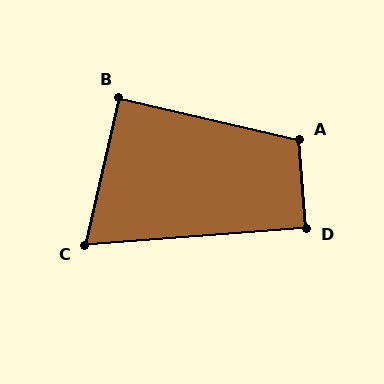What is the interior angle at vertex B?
Approximately 90 degrees (approximately right).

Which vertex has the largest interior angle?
A, at approximately 107 degrees.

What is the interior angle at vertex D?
Approximately 90 degrees (approximately right).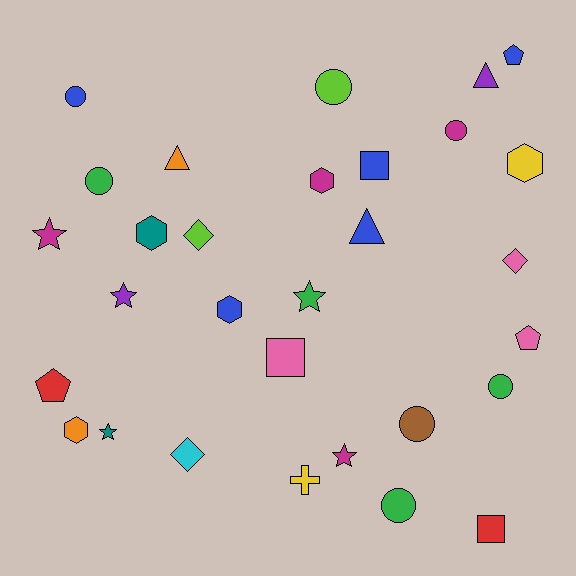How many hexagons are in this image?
There are 5 hexagons.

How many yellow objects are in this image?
There are 2 yellow objects.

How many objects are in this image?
There are 30 objects.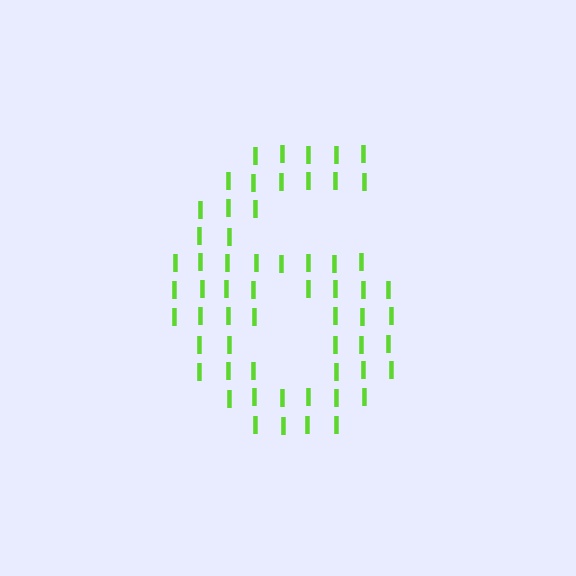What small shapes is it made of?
It is made of small letter I's.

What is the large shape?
The large shape is the digit 6.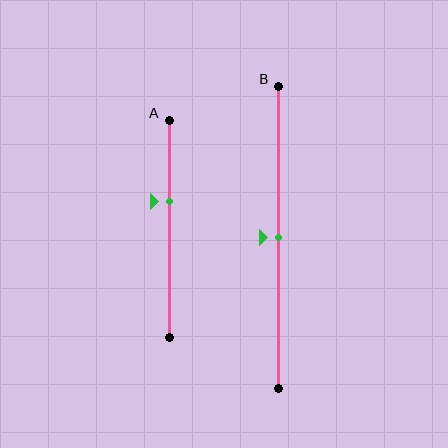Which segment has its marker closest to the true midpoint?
Segment B has its marker closest to the true midpoint.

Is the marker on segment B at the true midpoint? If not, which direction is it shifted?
Yes, the marker on segment B is at the true midpoint.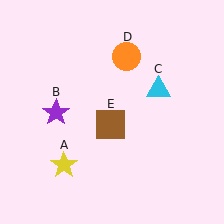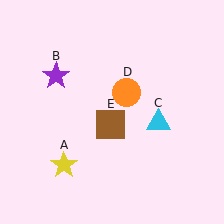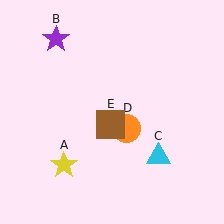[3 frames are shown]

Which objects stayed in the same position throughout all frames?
Yellow star (object A) and brown square (object E) remained stationary.